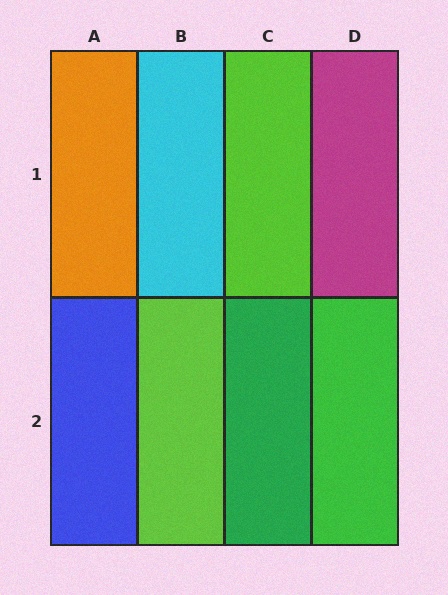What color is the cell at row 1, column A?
Orange.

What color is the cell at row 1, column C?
Lime.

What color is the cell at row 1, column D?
Magenta.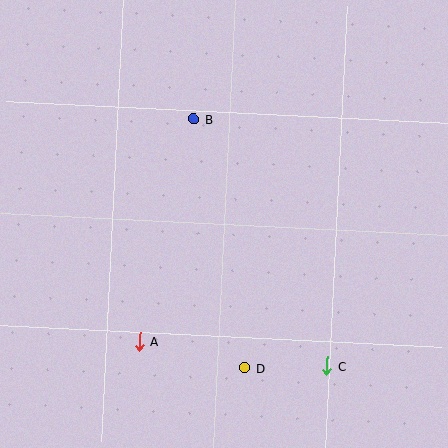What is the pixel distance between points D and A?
The distance between D and A is 109 pixels.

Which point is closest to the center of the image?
Point B at (194, 119) is closest to the center.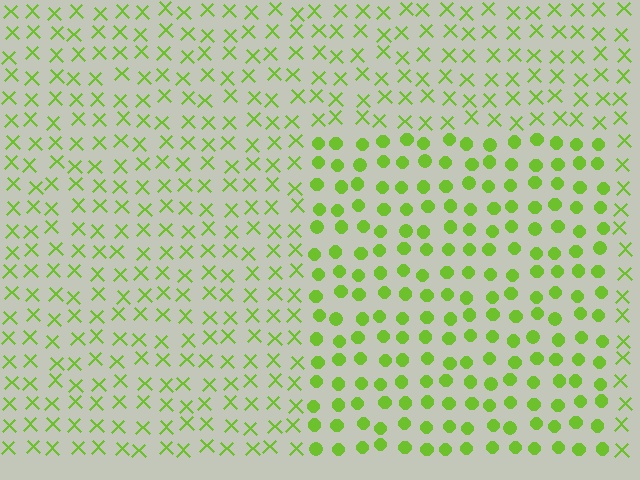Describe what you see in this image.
The image is filled with small lime elements arranged in a uniform grid. A rectangle-shaped region contains circles, while the surrounding area contains X marks. The boundary is defined purely by the change in element shape.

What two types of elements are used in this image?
The image uses circles inside the rectangle region and X marks outside it.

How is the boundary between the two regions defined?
The boundary is defined by a change in element shape: circles inside vs. X marks outside. All elements share the same color and spacing.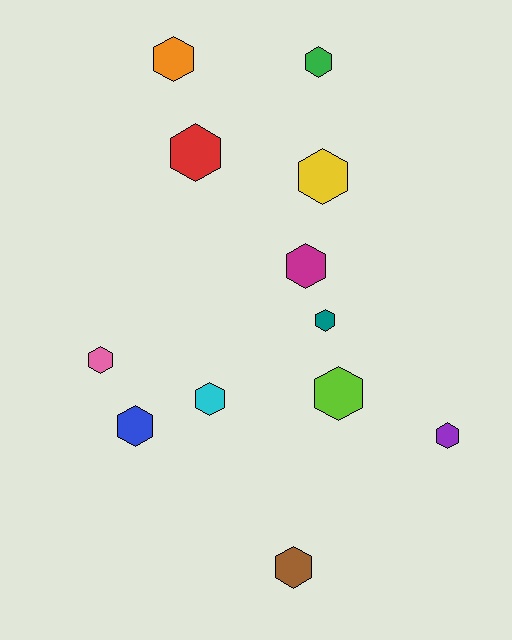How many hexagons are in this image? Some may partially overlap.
There are 12 hexagons.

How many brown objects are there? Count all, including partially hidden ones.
There is 1 brown object.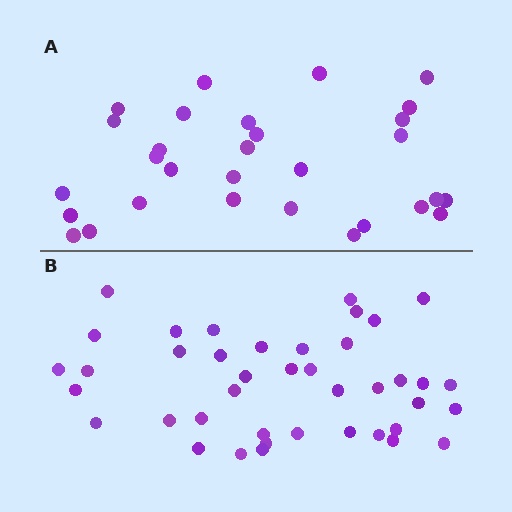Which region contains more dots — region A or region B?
Region B (the bottom region) has more dots.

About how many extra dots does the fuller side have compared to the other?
Region B has roughly 12 or so more dots than region A.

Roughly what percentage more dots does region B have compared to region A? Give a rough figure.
About 35% more.